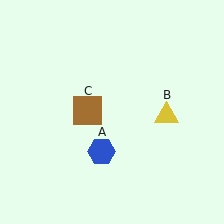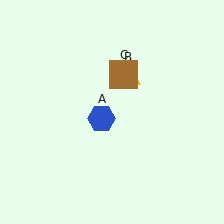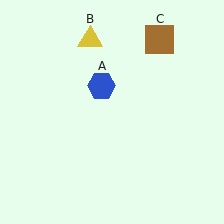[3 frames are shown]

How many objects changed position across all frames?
3 objects changed position: blue hexagon (object A), yellow triangle (object B), brown square (object C).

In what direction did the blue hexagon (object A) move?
The blue hexagon (object A) moved up.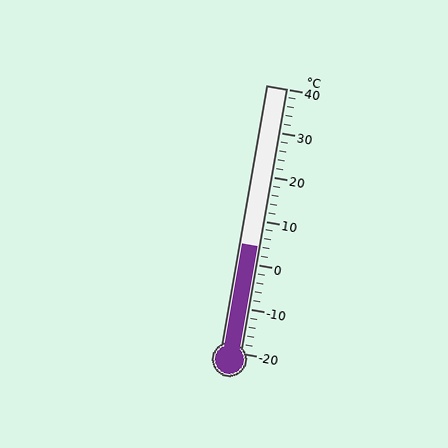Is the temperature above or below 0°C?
The temperature is above 0°C.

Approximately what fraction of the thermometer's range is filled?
The thermometer is filled to approximately 40% of its range.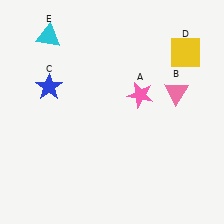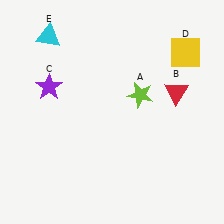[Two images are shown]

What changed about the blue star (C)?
In Image 1, C is blue. In Image 2, it changed to purple.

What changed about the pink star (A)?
In Image 1, A is pink. In Image 2, it changed to lime.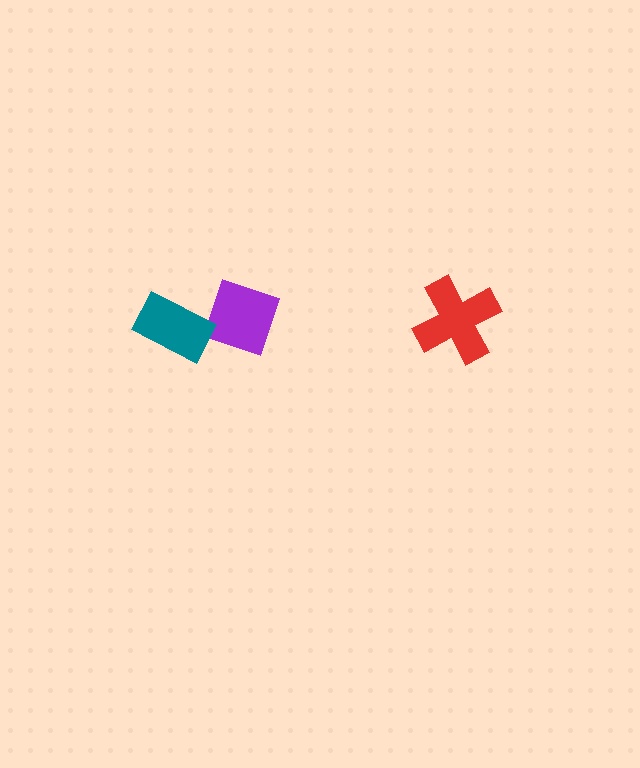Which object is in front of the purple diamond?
The teal rectangle is in front of the purple diamond.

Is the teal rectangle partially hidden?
No, no other shape covers it.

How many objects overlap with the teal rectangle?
1 object overlaps with the teal rectangle.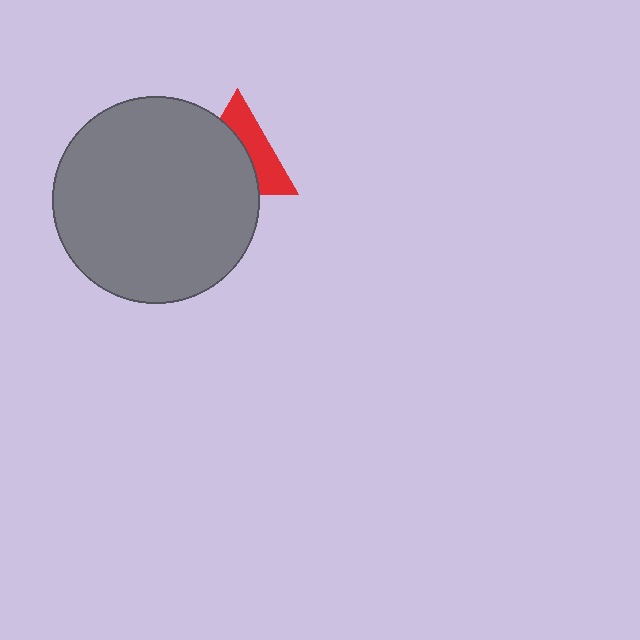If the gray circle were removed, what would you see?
You would see the complete red triangle.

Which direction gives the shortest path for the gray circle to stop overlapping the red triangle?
Moving toward the lower-left gives the shortest separation.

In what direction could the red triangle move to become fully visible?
The red triangle could move toward the upper-right. That would shift it out from behind the gray circle entirely.